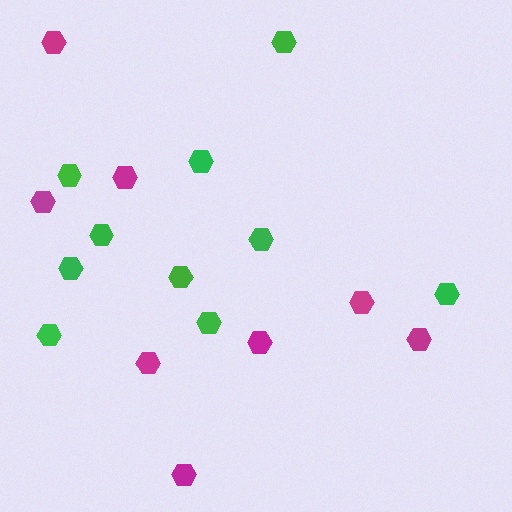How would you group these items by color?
There are 2 groups: one group of magenta hexagons (8) and one group of green hexagons (10).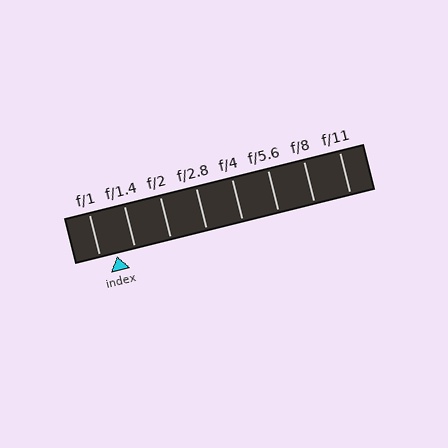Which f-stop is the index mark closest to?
The index mark is closest to f/1.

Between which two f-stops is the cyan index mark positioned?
The index mark is between f/1 and f/1.4.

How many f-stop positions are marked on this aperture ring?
There are 8 f-stop positions marked.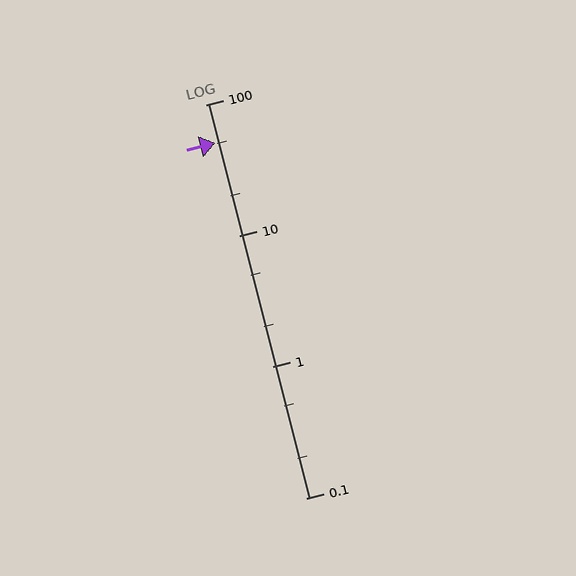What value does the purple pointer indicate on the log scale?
The pointer indicates approximately 51.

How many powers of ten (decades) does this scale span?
The scale spans 3 decades, from 0.1 to 100.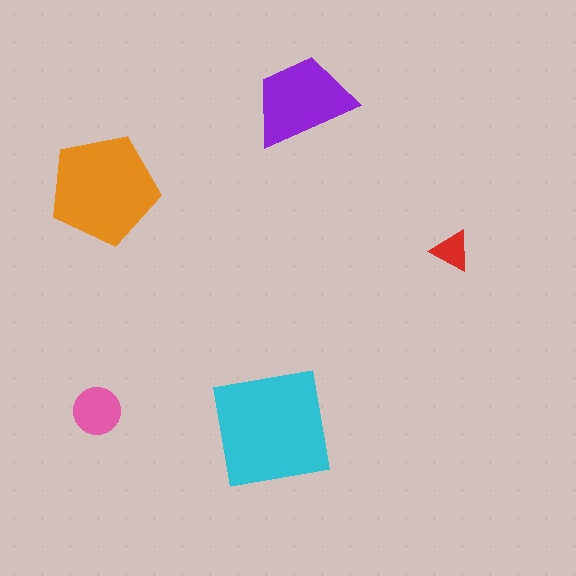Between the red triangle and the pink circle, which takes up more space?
The pink circle.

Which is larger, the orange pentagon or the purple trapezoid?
The orange pentagon.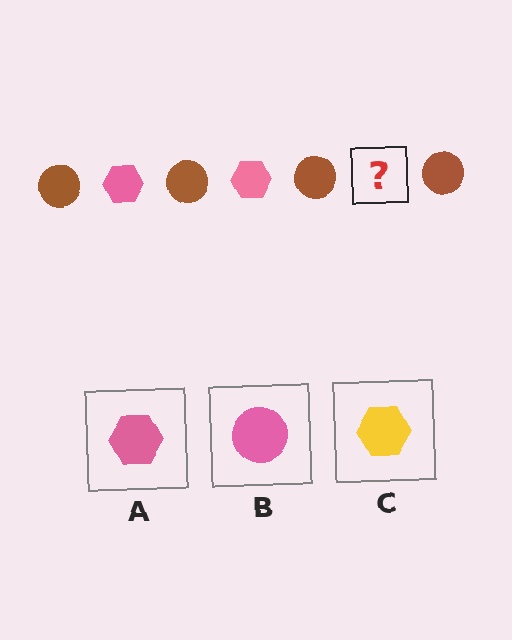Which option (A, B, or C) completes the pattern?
A.